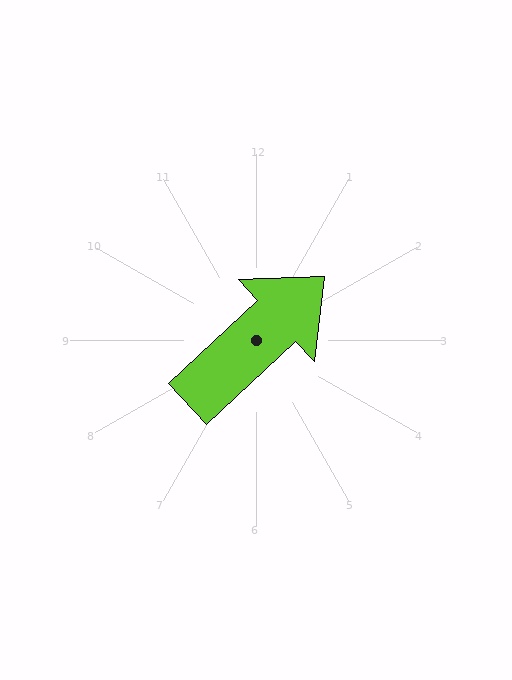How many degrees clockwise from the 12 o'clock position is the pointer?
Approximately 47 degrees.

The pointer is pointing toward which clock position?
Roughly 2 o'clock.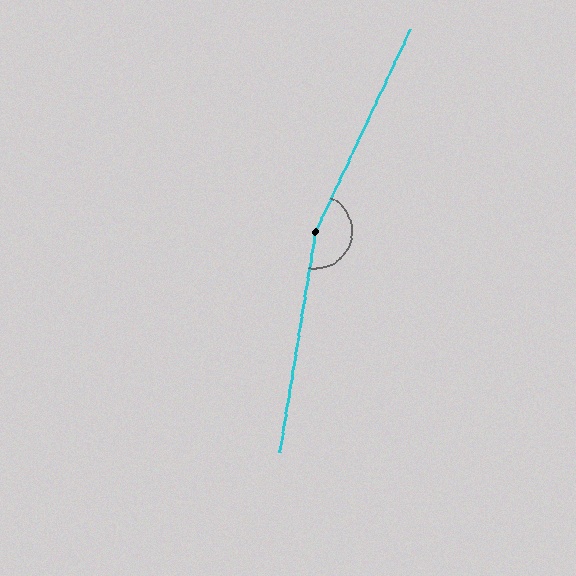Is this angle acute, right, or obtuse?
It is obtuse.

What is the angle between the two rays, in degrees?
Approximately 164 degrees.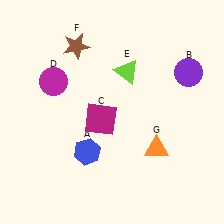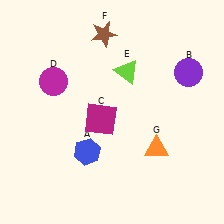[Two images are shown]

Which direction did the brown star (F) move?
The brown star (F) moved right.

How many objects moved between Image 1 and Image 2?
1 object moved between the two images.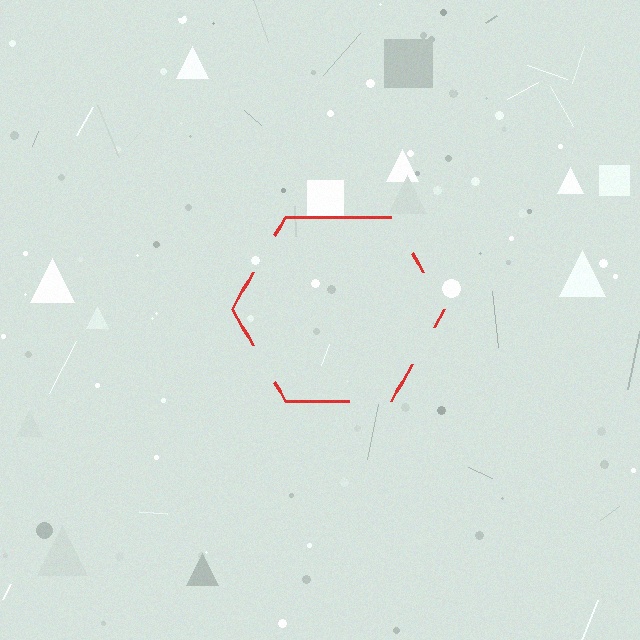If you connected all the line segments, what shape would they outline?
They would outline a hexagon.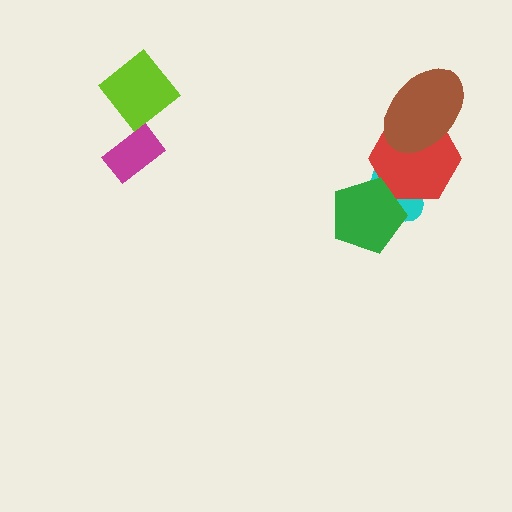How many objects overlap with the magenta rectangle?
0 objects overlap with the magenta rectangle.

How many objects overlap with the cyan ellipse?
2 objects overlap with the cyan ellipse.